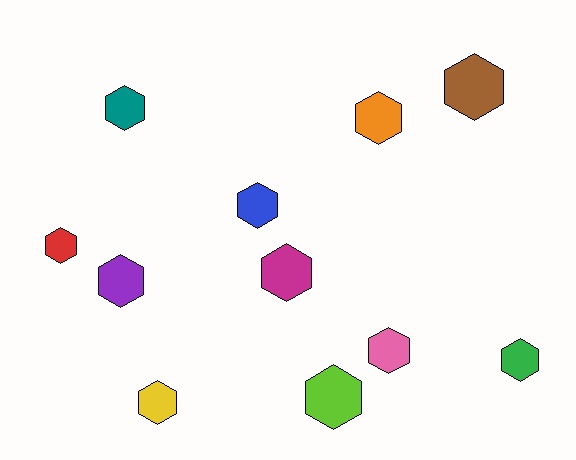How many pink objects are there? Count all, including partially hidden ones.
There is 1 pink object.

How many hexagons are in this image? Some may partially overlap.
There are 11 hexagons.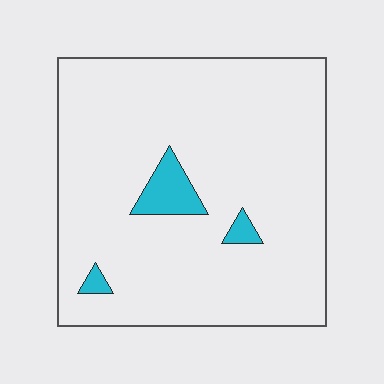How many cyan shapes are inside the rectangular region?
3.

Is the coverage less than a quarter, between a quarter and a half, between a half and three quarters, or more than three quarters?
Less than a quarter.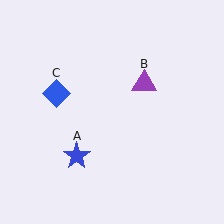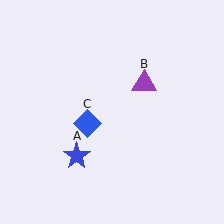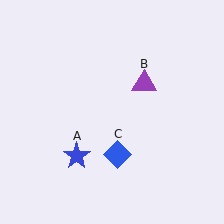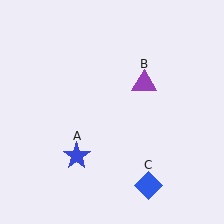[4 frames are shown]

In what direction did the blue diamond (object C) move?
The blue diamond (object C) moved down and to the right.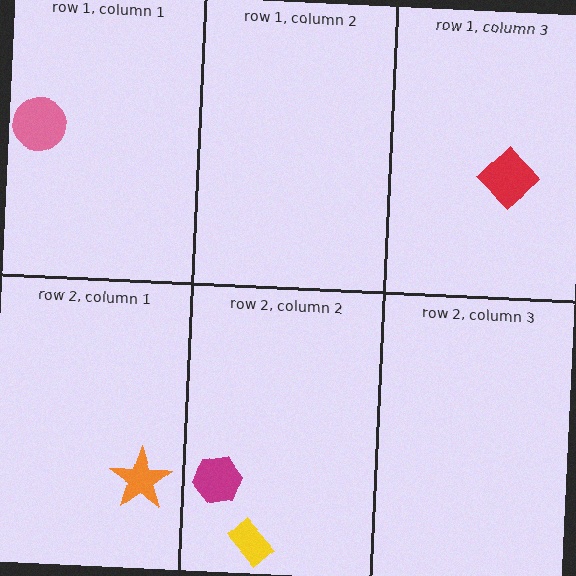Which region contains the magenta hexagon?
The row 2, column 2 region.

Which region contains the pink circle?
The row 1, column 1 region.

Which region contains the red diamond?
The row 1, column 3 region.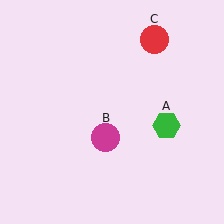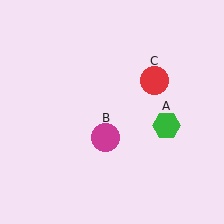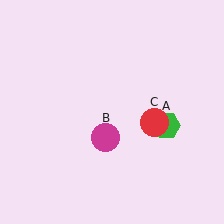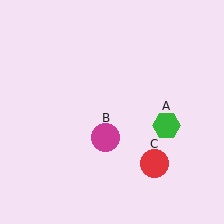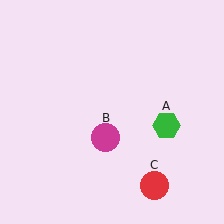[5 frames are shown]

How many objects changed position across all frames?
1 object changed position: red circle (object C).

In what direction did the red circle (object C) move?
The red circle (object C) moved down.